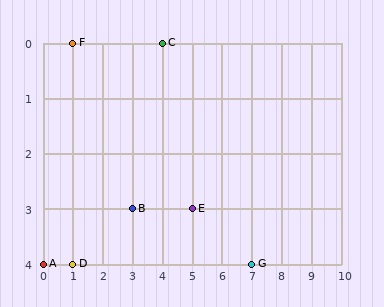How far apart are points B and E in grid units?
Points B and E are 2 columns apart.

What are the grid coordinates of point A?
Point A is at grid coordinates (0, 4).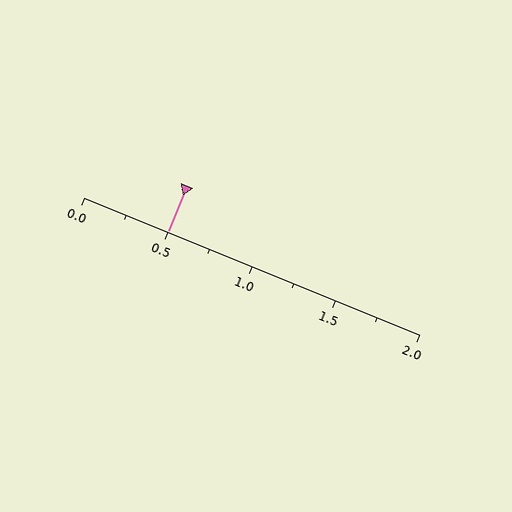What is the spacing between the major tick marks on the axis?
The major ticks are spaced 0.5 apart.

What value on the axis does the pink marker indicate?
The marker indicates approximately 0.5.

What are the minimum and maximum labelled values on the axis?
The axis runs from 0.0 to 2.0.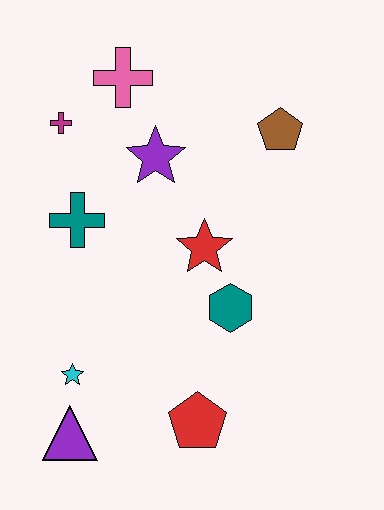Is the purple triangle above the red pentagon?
No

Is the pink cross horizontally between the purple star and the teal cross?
Yes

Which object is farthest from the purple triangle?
The brown pentagon is farthest from the purple triangle.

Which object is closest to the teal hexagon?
The red star is closest to the teal hexagon.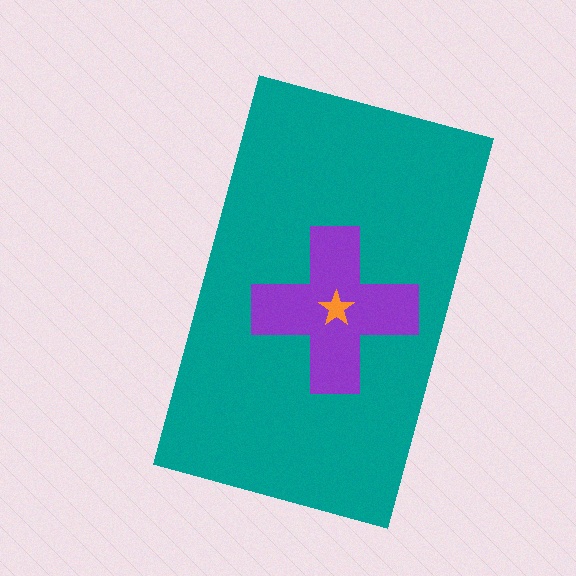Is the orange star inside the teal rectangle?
Yes.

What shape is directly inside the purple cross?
The orange star.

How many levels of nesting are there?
3.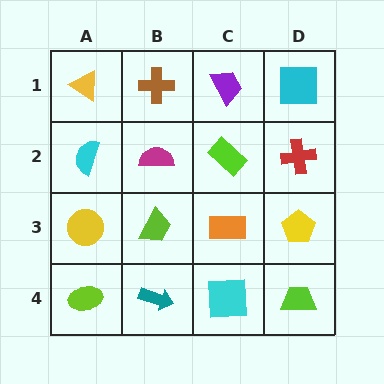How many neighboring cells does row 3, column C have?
4.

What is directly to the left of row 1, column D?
A purple trapezoid.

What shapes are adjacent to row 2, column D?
A cyan square (row 1, column D), a yellow pentagon (row 3, column D), a lime rectangle (row 2, column C).